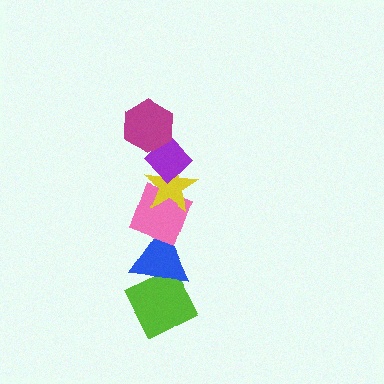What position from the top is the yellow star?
The yellow star is 3rd from the top.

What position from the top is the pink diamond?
The pink diamond is 4th from the top.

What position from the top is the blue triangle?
The blue triangle is 5th from the top.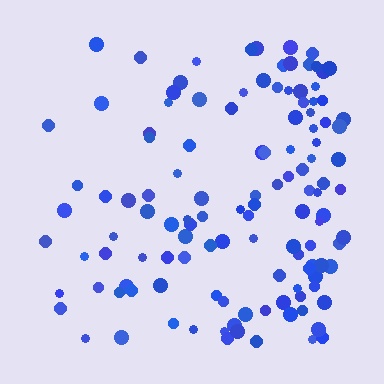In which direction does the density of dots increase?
From left to right, with the right side densest.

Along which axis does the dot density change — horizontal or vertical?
Horizontal.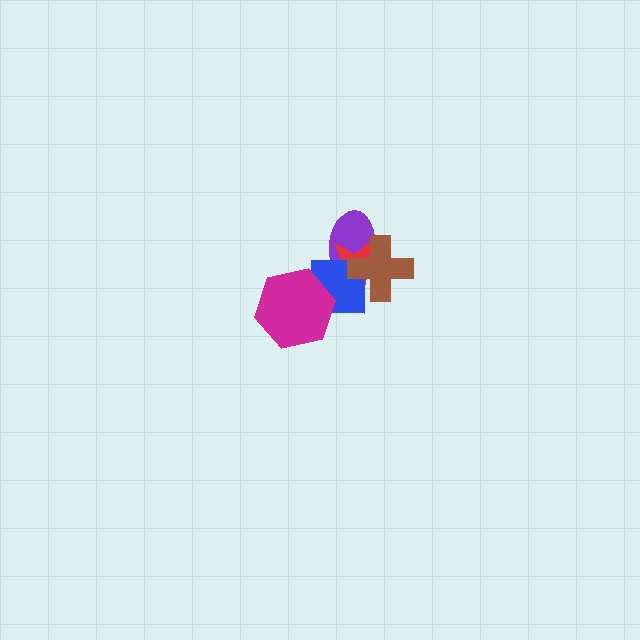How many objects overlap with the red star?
3 objects overlap with the red star.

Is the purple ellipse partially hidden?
Yes, it is partially covered by another shape.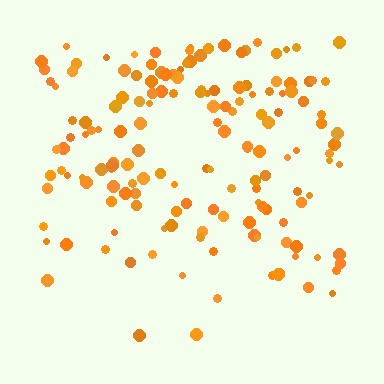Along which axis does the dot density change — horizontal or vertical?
Vertical.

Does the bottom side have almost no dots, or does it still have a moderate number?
Still a moderate number, just noticeably fewer than the top.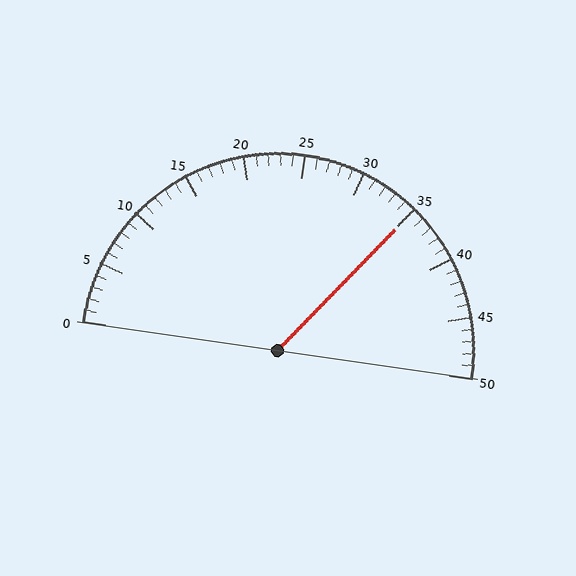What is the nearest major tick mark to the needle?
The nearest major tick mark is 35.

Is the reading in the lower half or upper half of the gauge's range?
The reading is in the upper half of the range (0 to 50).